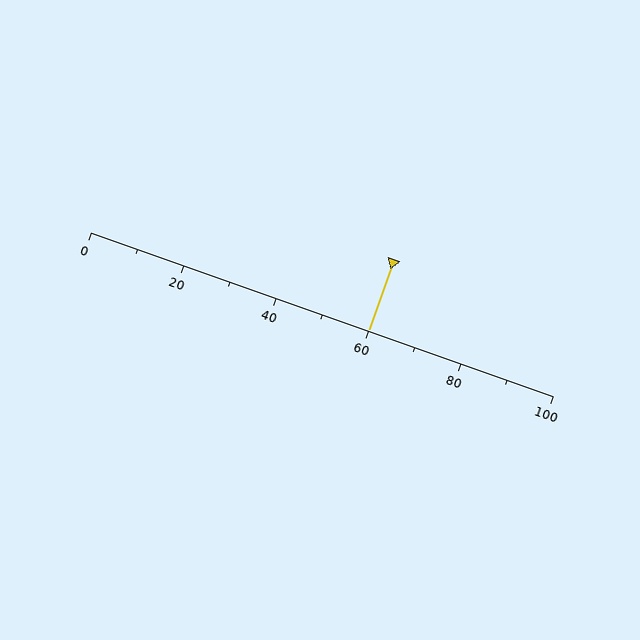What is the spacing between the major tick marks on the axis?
The major ticks are spaced 20 apart.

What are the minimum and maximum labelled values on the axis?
The axis runs from 0 to 100.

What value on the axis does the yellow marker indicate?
The marker indicates approximately 60.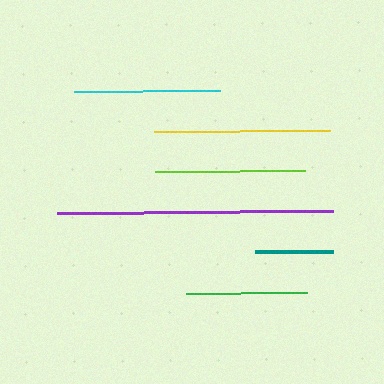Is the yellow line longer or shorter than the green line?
The yellow line is longer than the green line.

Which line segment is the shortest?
The teal line is the shortest at approximately 78 pixels.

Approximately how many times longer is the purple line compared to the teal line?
The purple line is approximately 3.6 times the length of the teal line.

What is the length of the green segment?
The green segment is approximately 121 pixels long.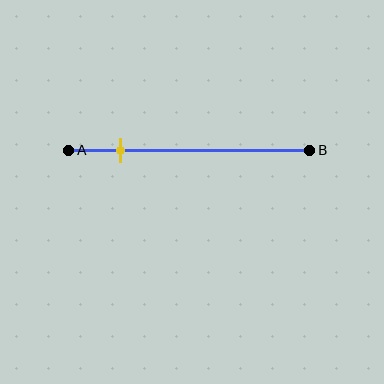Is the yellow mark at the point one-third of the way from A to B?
No, the mark is at about 20% from A, not at the 33% one-third point.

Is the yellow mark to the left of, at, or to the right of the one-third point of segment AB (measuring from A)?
The yellow mark is to the left of the one-third point of segment AB.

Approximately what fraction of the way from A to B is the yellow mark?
The yellow mark is approximately 20% of the way from A to B.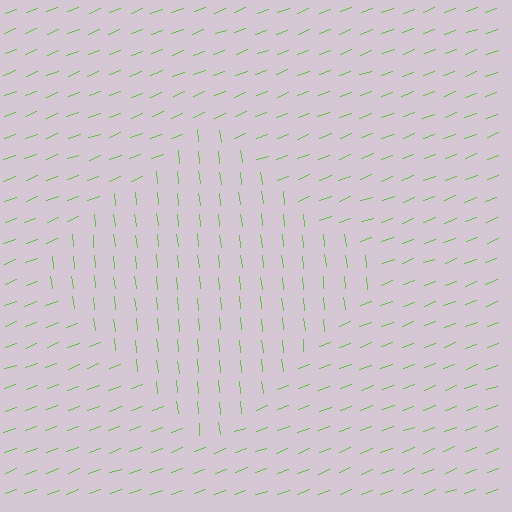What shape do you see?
I see a diamond.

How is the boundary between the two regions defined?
The boundary is defined purely by a change in line orientation (approximately 76 degrees difference). All lines are the same color and thickness.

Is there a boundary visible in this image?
Yes, there is a texture boundary formed by a change in line orientation.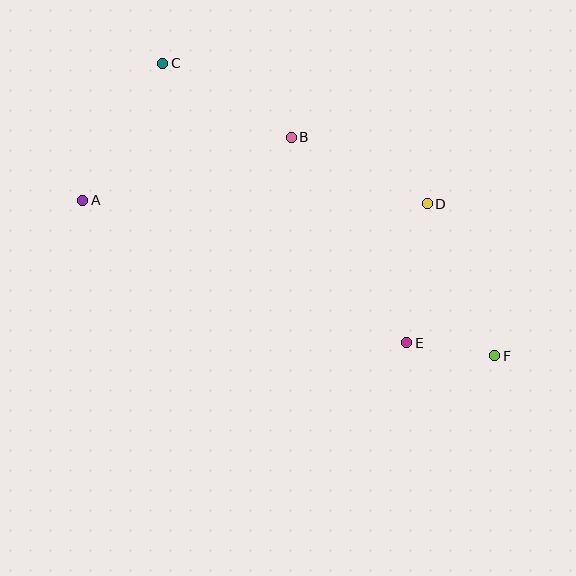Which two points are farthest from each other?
Points C and F are farthest from each other.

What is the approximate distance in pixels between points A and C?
The distance between A and C is approximately 159 pixels.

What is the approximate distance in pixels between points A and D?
The distance between A and D is approximately 344 pixels.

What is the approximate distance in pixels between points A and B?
The distance between A and B is approximately 218 pixels.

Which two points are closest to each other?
Points E and F are closest to each other.